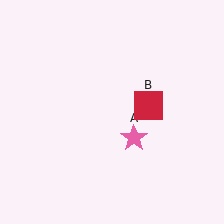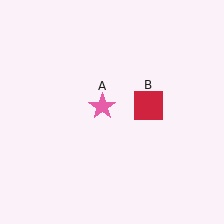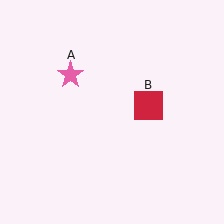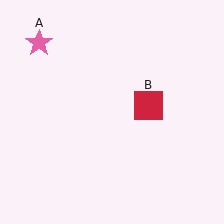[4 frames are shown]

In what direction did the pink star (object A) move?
The pink star (object A) moved up and to the left.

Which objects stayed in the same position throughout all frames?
Red square (object B) remained stationary.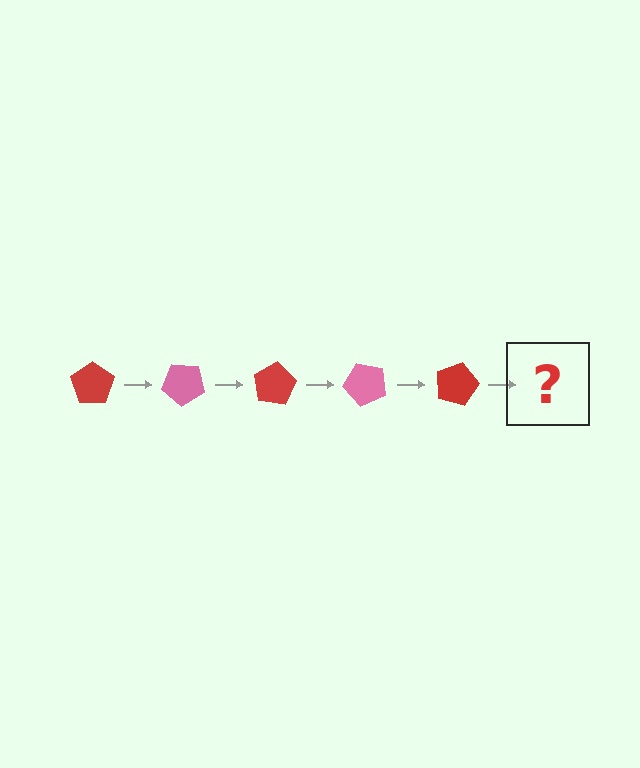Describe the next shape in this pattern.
It should be a pink pentagon, rotated 200 degrees from the start.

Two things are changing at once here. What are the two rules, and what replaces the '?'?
The two rules are that it rotates 40 degrees each step and the color cycles through red and pink. The '?' should be a pink pentagon, rotated 200 degrees from the start.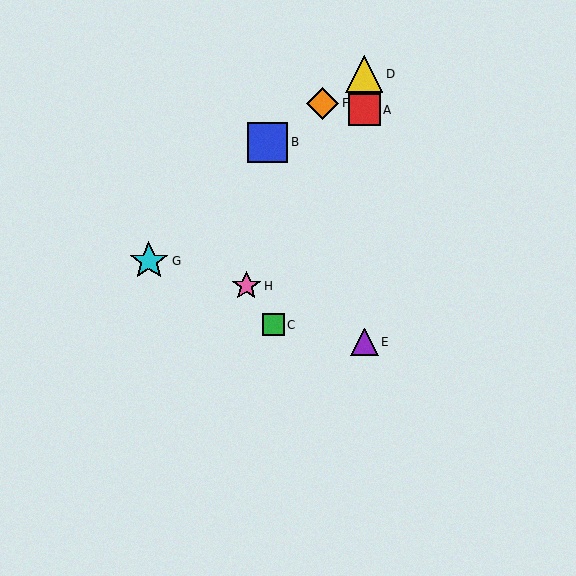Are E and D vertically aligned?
Yes, both are at x≈364.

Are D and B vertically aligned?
No, D is at x≈364 and B is at x≈267.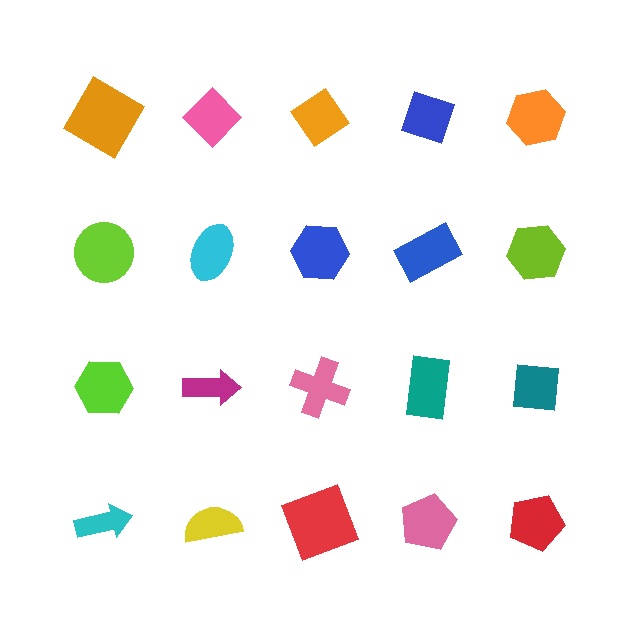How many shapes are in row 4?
5 shapes.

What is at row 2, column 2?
A cyan ellipse.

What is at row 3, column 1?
A lime hexagon.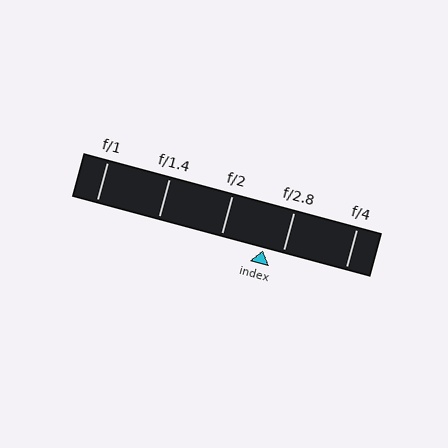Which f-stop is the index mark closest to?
The index mark is closest to f/2.8.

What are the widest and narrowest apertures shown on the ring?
The widest aperture shown is f/1 and the narrowest is f/4.